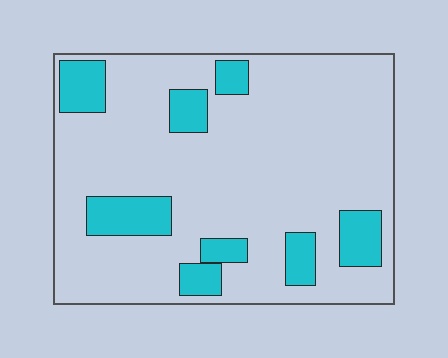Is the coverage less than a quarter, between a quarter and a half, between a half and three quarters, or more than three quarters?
Less than a quarter.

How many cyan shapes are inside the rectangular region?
8.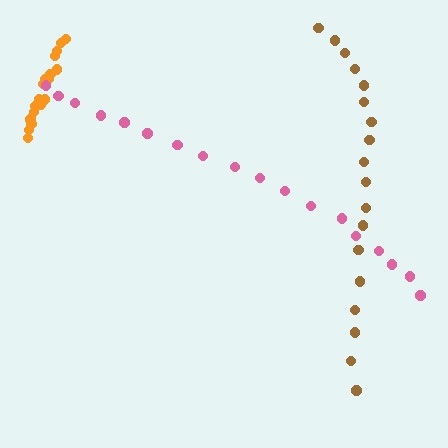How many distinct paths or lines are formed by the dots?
There are 3 distinct paths.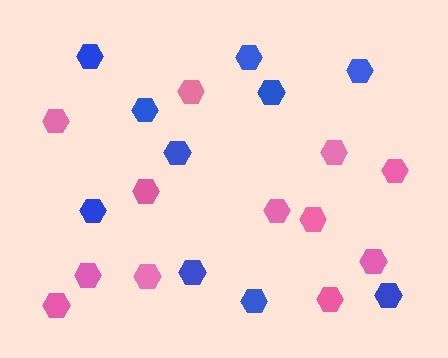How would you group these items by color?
There are 2 groups: one group of blue hexagons (10) and one group of pink hexagons (12).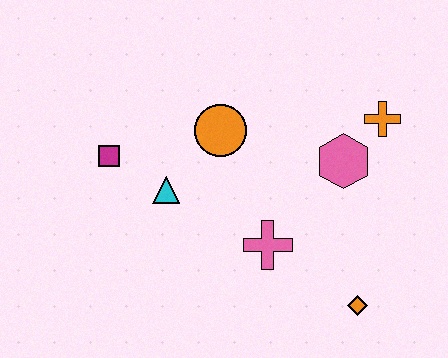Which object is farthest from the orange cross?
The magenta square is farthest from the orange cross.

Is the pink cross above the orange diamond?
Yes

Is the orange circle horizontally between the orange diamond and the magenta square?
Yes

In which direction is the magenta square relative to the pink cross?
The magenta square is to the left of the pink cross.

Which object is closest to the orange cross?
The pink hexagon is closest to the orange cross.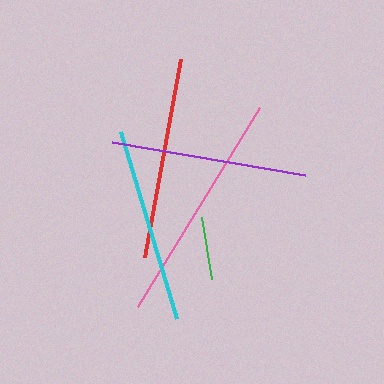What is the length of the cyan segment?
The cyan segment is approximately 195 pixels long.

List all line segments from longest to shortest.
From longest to shortest: pink, red, purple, cyan, green.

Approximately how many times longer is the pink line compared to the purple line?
The pink line is approximately 1.2 times the length of the purple line.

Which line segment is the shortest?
The green line is the shortest at approximately 63 pixels.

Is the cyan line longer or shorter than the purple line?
The purple line is longer than the cyan line.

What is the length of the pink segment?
The pink segment is approximately 233 pixels long.